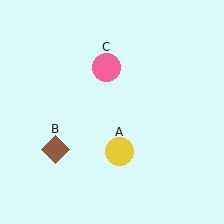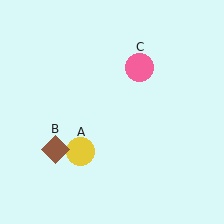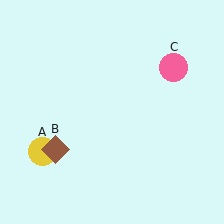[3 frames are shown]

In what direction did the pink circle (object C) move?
The pink circle (object C) moved right.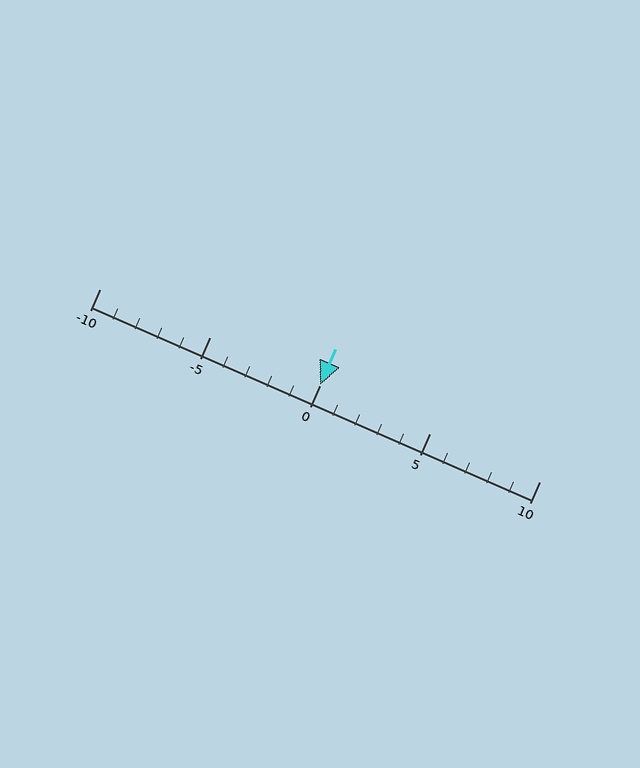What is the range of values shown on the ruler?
The ruler shows values from -10 to 10.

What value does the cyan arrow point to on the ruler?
The cyan arrow points to approximately 0.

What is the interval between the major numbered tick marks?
The major tick marks are spaced 5 units apart.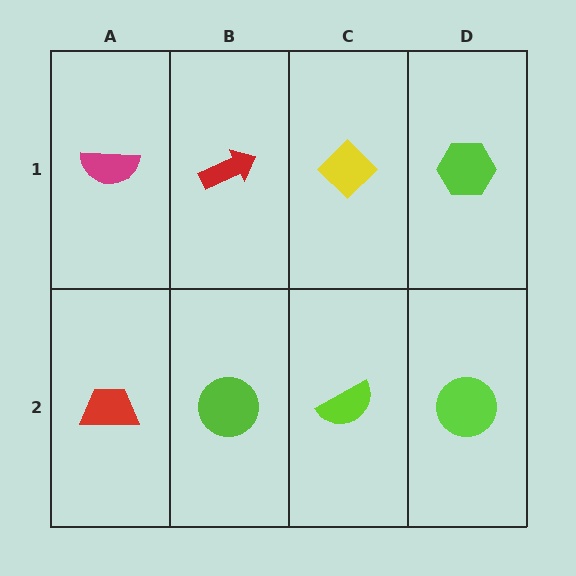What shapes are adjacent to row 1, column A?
A red trapezoid (row 2, column A), a red arrow (row 1, column B).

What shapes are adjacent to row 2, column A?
A magenta semicircle (row 1, column A), a lime circle (row 2, column B).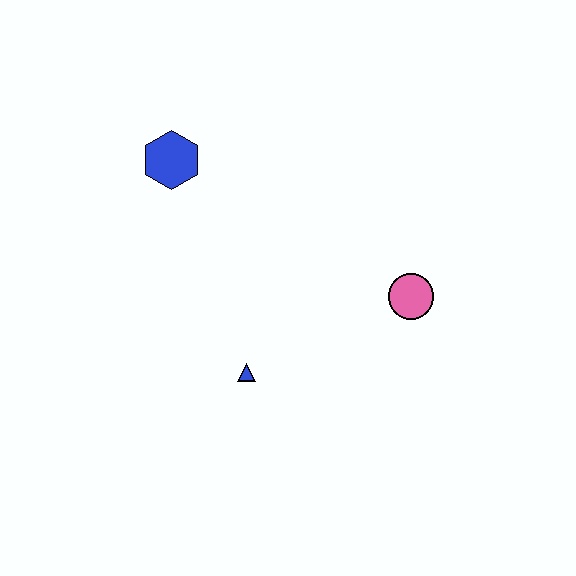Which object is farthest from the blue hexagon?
The pink circle is farthest from the blue hexagon.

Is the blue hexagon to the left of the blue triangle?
Yes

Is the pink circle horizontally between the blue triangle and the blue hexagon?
No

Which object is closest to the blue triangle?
The pink circle is closest to the blue triangle.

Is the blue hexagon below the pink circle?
No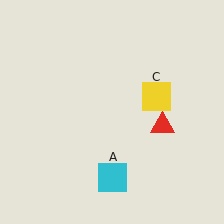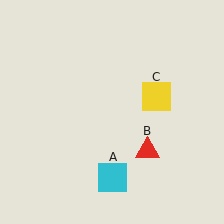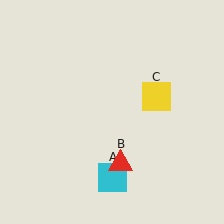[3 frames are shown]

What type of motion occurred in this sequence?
The red triangle (object B) rotated clockwise around the center of the scene.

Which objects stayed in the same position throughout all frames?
Cyan square (object A) and yellow square (object C) remained stationary.